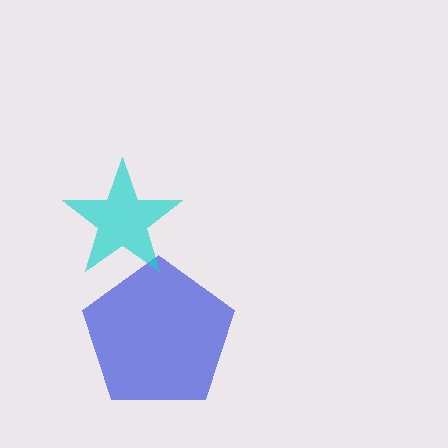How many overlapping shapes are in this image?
There are 2 overlapping shapes in the image.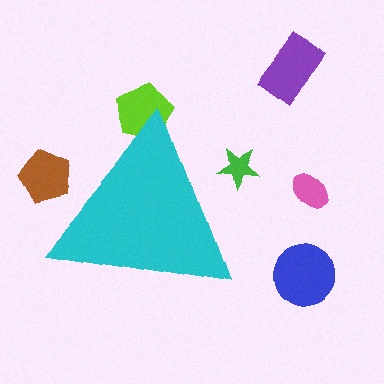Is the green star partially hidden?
Yes, the green star is partially hidden behind the cyan triangle.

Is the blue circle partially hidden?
No, the blue circle is fully visible.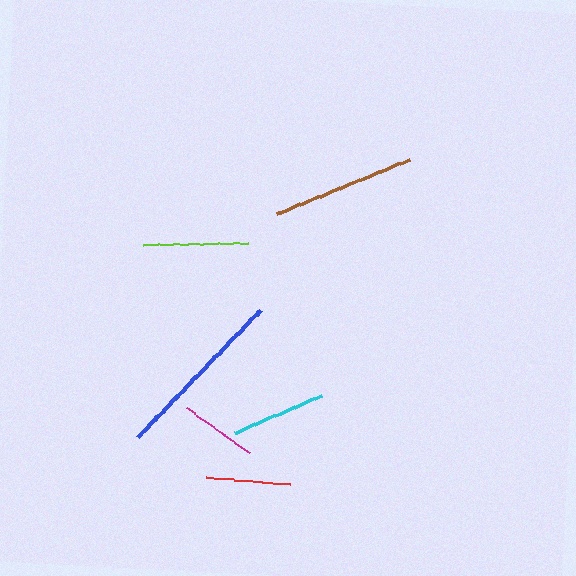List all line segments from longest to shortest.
From longest to shortest: blue, brown, lime, cyan, red, magenta.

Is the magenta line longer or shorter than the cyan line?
The cyan line is longer than the magenta line.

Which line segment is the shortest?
The magenta line is the shortest at approximately 77 pixels.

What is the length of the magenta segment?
The magenta segment is approximately 77 pixels long.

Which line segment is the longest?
The blue line is the longest at approximately 176 pixels.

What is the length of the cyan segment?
The cyan segment is approximately 94 pixels long.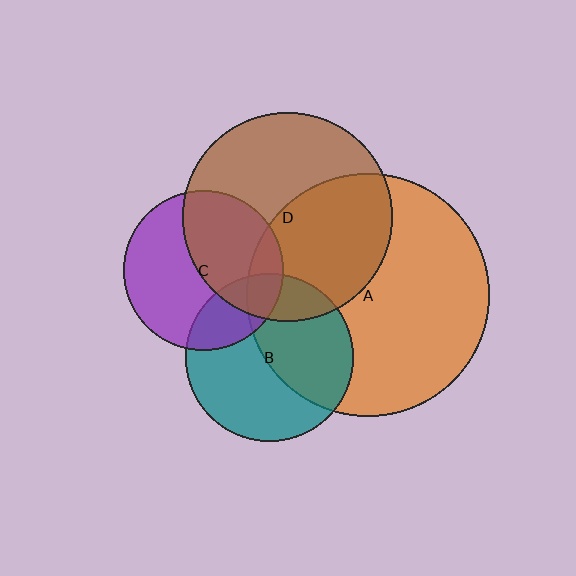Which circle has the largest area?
Circle A (orange).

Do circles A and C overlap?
Yes.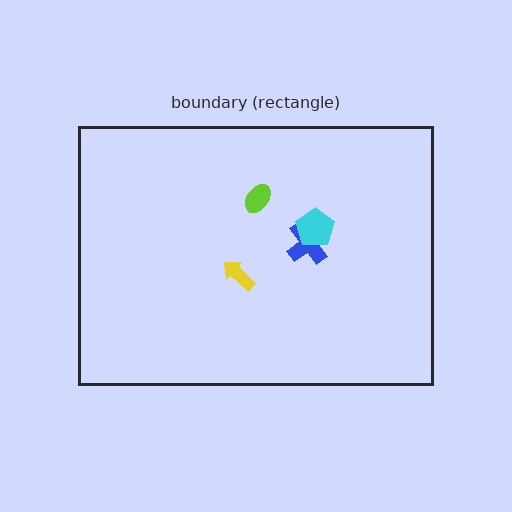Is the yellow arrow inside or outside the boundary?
Inside.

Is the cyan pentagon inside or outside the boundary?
Inside.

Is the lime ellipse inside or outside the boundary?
Inside.